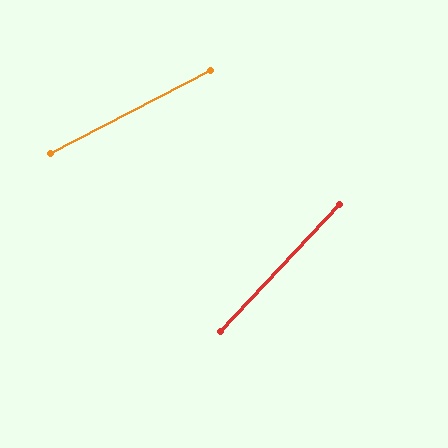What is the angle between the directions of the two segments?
Approximately 19 degrees.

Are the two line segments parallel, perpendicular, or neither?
Neither parallel nor perpendicular — they differ by about 19°.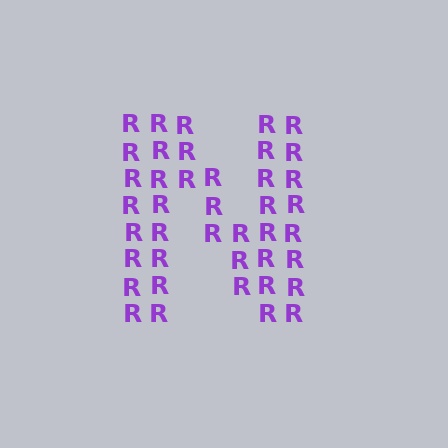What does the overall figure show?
The overall figure shows the letter N.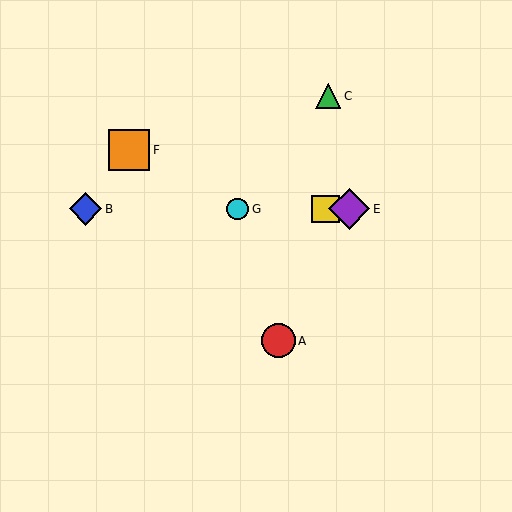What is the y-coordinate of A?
Object A is at y≈341.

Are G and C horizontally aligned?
No, G is at y≈209 and C is at y≈96.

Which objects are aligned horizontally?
Objects B, D, E, G are aligned horizontally.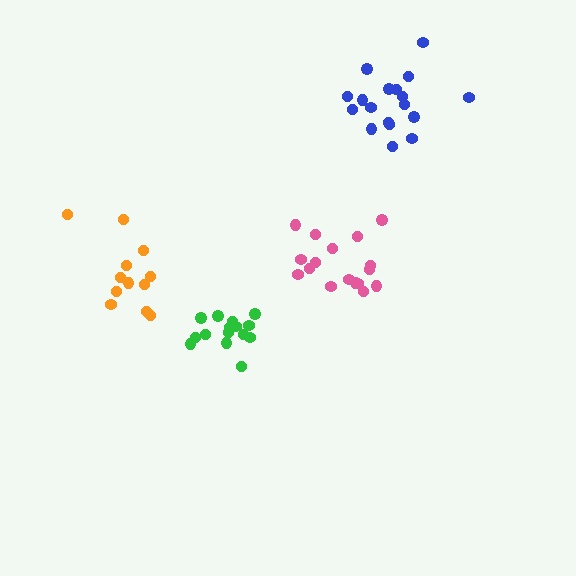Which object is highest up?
The blue cluster is topmost.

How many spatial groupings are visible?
There are 4 spatial groupings.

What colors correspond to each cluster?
The clusters are colored: pink, blue, green, orange.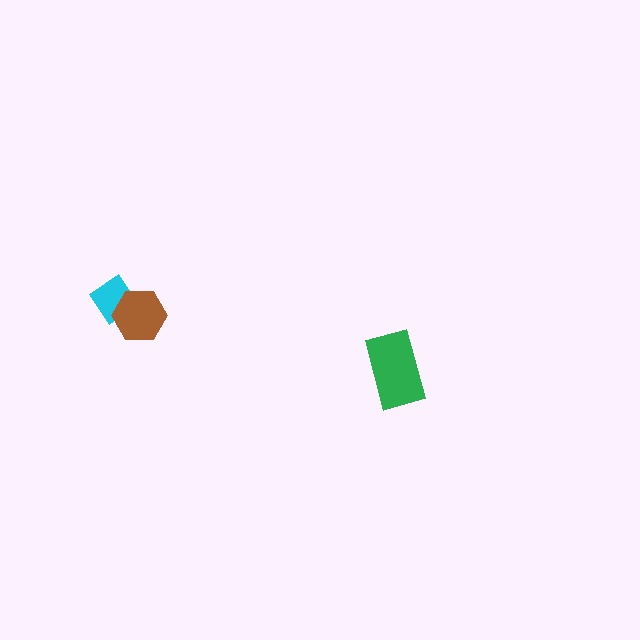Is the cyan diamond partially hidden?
Yes, it is partially covered by another shape.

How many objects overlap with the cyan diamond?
1 object overlaps with the cyan diamond.